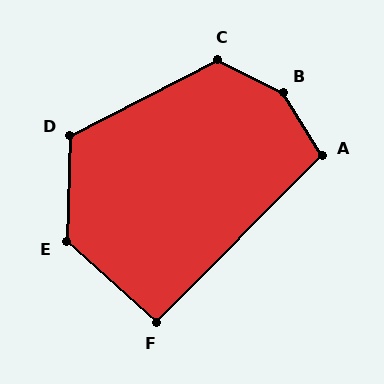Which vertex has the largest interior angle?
B, at approximately 148 degrees.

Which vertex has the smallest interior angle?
F, at approximately 93 degrees.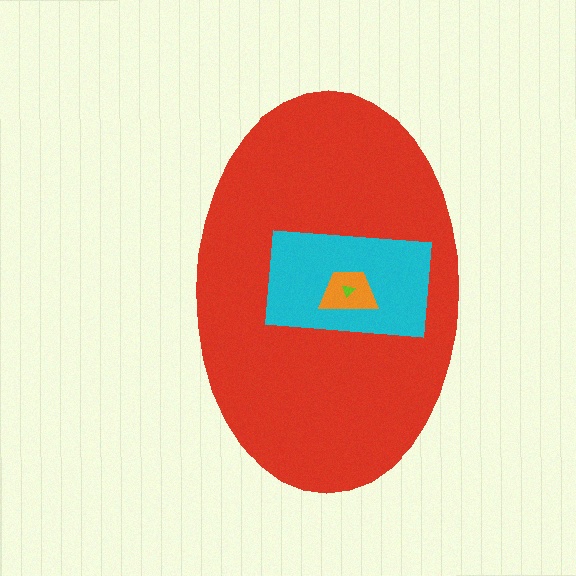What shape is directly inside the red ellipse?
The cyan rectangle.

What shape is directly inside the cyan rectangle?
The orange trapezoid.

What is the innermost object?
The lime triangle.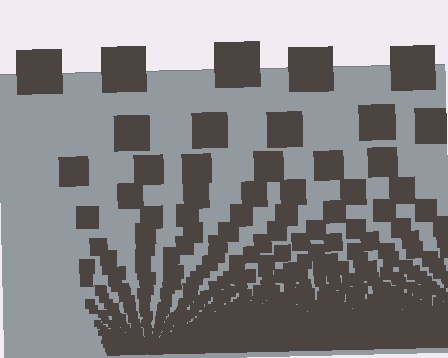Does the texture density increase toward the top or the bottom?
Density increases toward the bottom.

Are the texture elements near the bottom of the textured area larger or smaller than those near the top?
Smaller. The gradient is inverted — elements near the bottom are smaller and denser.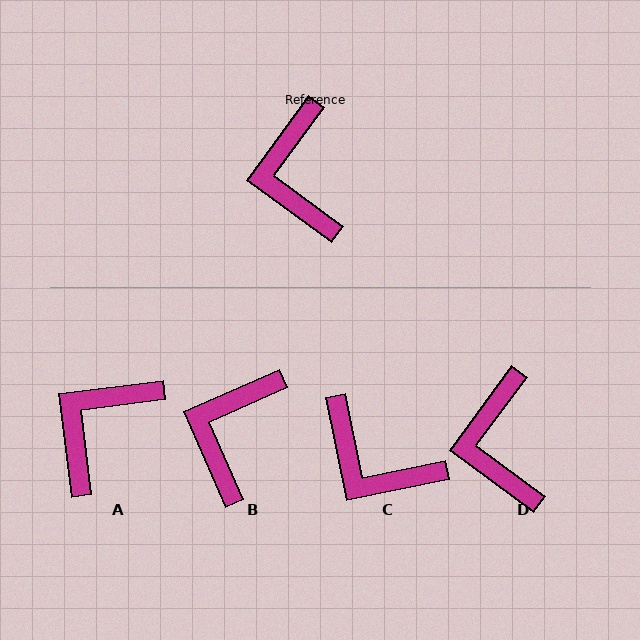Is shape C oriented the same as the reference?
No, it is off by about 48 degrees.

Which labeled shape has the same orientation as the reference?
D.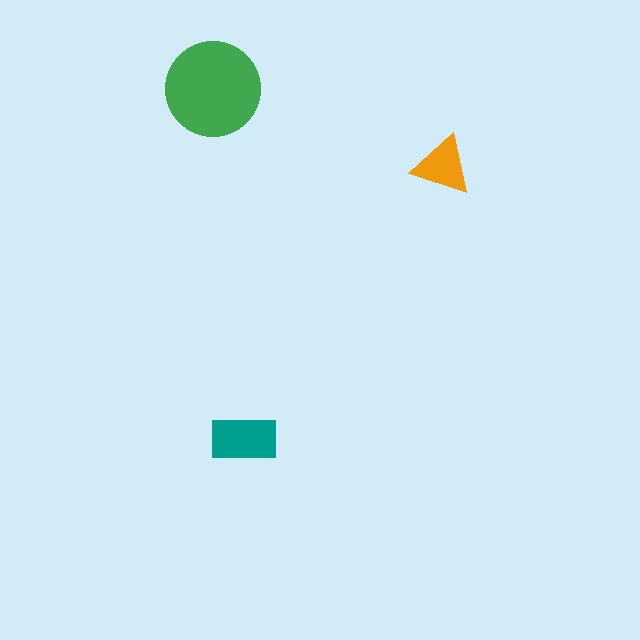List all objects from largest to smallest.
The green circle, the teal rectangle, the orange triangle.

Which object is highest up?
The green circle is topmost.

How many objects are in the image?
There are 3 objects in the image.